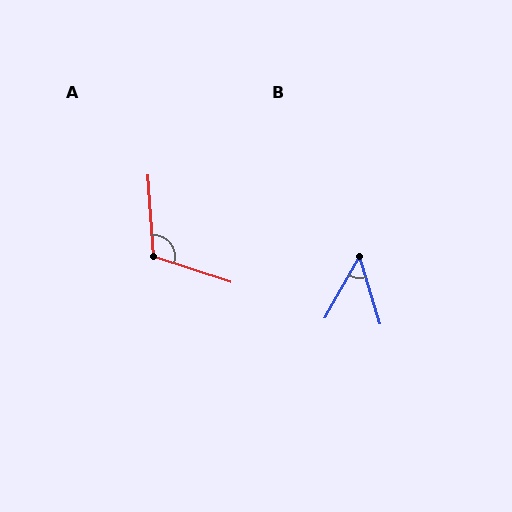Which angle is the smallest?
B, at approximately 46 degrees.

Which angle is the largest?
A, at approximately 112 degrees.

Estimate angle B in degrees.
Approximately 46 degrees.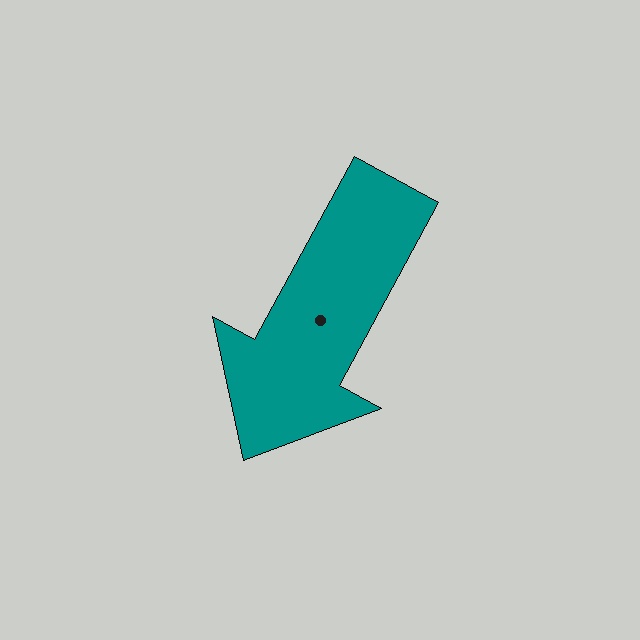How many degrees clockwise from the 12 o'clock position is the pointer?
Approximately 209 degrees.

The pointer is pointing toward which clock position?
Roughly 7 o'clock.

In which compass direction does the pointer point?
Southwest.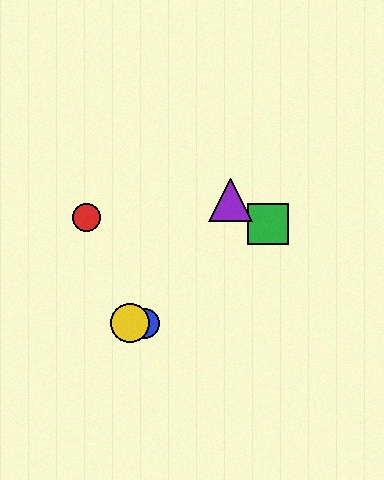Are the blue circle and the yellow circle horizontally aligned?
Yes, both are at y≈323.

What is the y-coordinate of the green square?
The green square is at y≈224.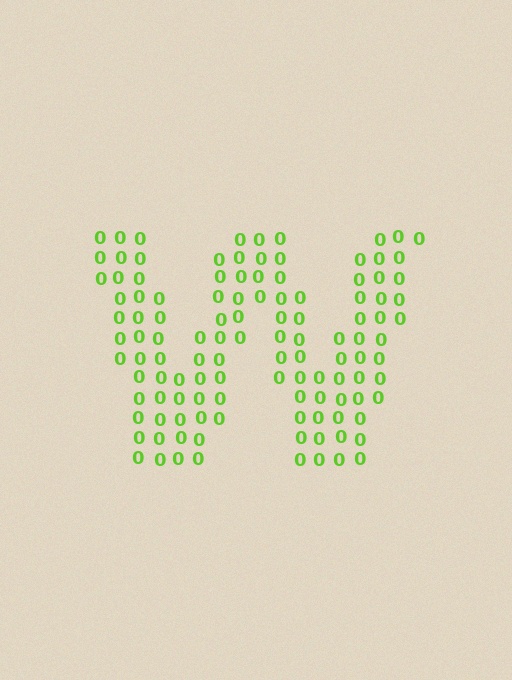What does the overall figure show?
The overall figure shows the letter W.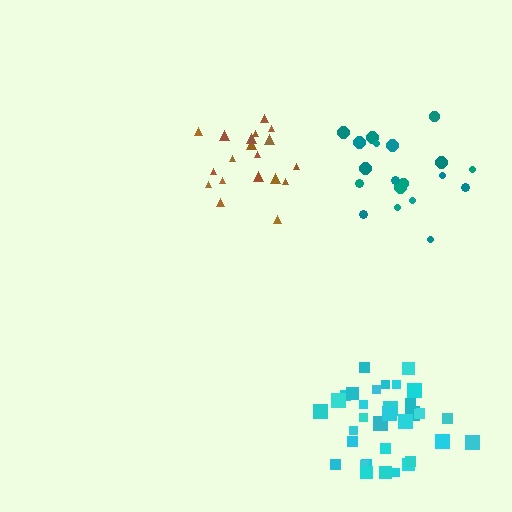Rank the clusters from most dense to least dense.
cyan, brown, teal.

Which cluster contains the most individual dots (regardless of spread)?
Cyan (34).